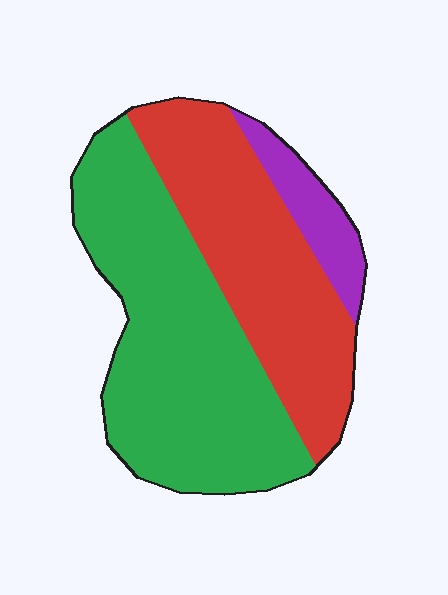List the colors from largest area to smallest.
From largest to smallest: green, red, purple.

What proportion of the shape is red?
Red covers 38% of the shape.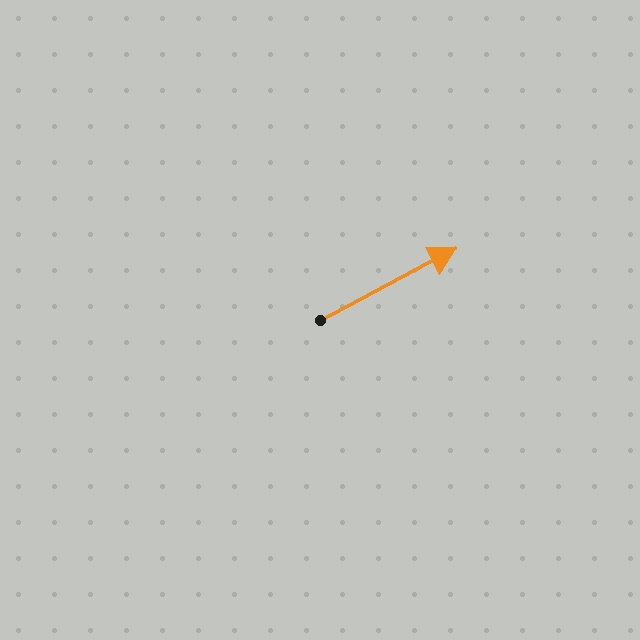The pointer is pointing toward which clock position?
Roughly 2 o'clock.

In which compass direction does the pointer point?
Northeast.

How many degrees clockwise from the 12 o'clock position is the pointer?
Approximately 62 degrees.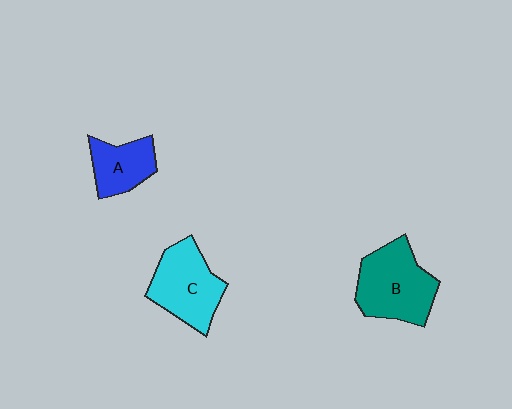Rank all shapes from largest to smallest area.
From largest to smallest: B (teal), C (cyan), A (blue).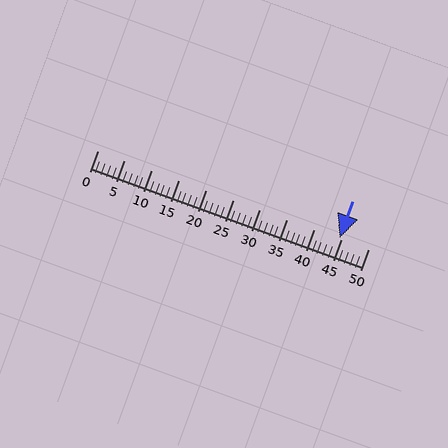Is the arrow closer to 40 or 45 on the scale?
The arrow is closer to 45.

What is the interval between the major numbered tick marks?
The major tick marks are spaced 5 units apart.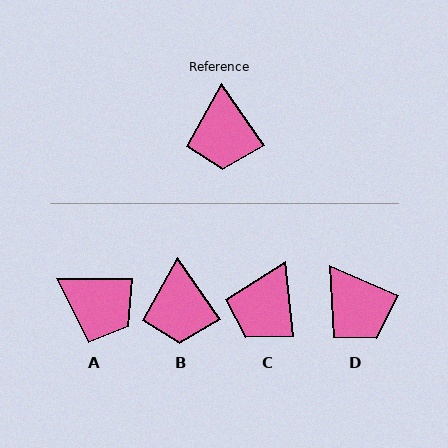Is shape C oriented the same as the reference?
No, it is off by about 29 degrees.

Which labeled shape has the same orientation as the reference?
B.